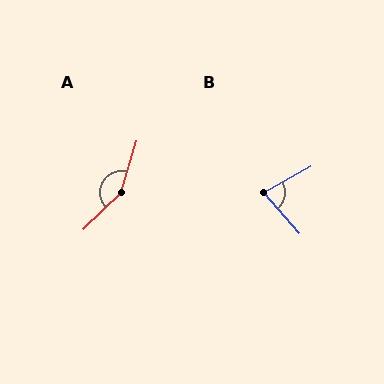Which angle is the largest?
A, at approximately 151 degrees.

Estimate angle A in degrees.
Approximately 151 degrees.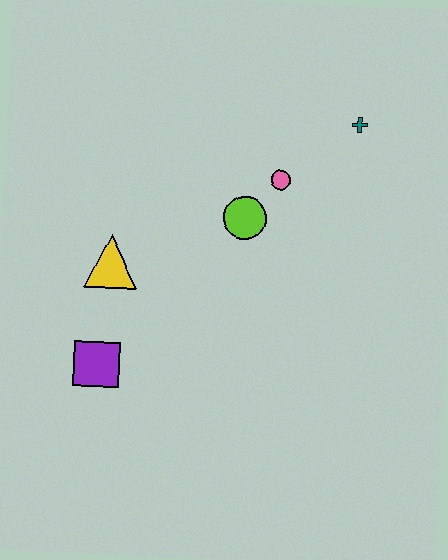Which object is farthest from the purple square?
The teal cross is farthest from the purple square.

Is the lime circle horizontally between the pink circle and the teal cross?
No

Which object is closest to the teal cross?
The pink circle is closest to the teal cross.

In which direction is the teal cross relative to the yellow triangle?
The teal cross is to the right of the yellow triangle.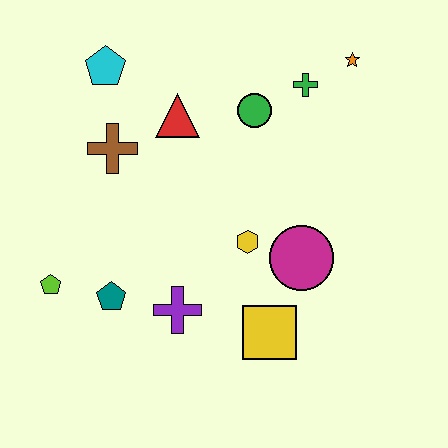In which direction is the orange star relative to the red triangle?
The orange star is to the right of the red triangle.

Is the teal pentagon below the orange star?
Yes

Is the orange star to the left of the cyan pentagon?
No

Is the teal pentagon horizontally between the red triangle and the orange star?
No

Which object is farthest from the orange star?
The lime pentagon is farthest from the orange star.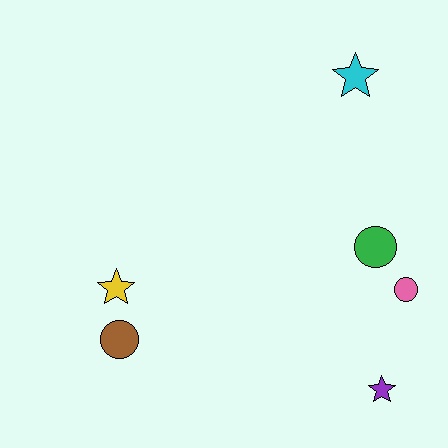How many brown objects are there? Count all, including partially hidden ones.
There is 1 brown object.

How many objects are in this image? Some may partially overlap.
There are 6 objects.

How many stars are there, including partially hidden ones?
There are 3 stars.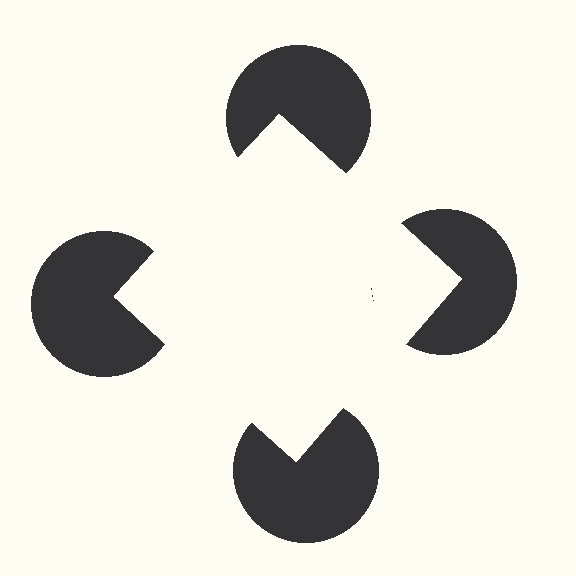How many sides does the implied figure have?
4 sides.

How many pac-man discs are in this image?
There are 4 — one at each vertex of the illusory square.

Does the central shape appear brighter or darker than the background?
It typically appears slightly brighter than the background, even though no actual brightness change is drawn.